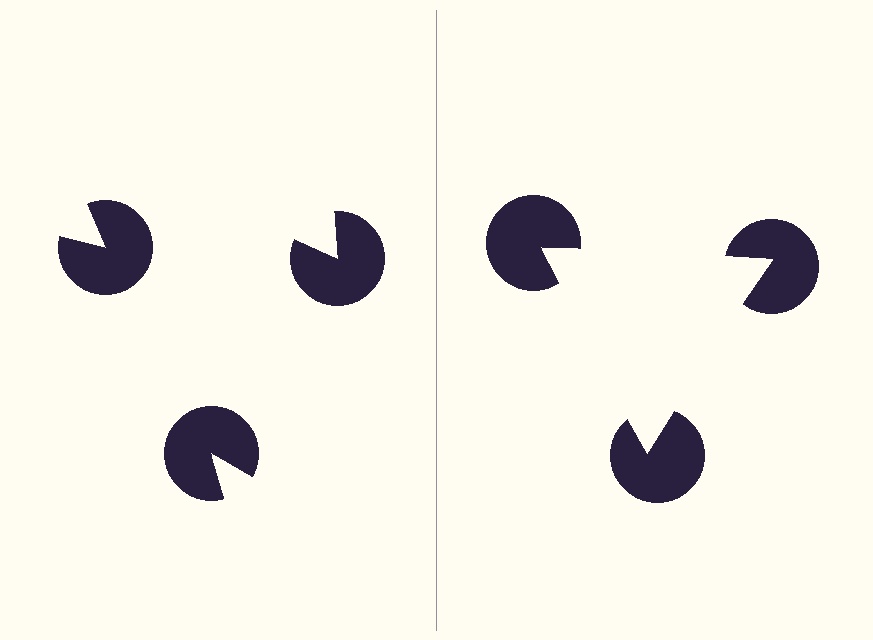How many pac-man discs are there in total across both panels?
6 — 3 on each side.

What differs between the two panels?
The pac-man discs are positioned identically on both sides; only the wedge orientations differ. On the right they align to a triangle; on the left they are misaligned.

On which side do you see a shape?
An illusory triangle appears on the right side. On the left side the wedge cuts are rotated, so no coherent shape forms.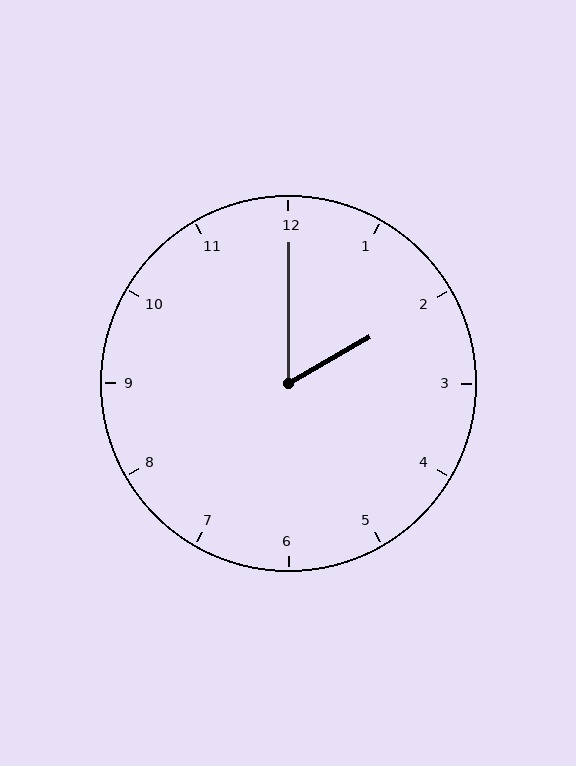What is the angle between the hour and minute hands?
Approximately 60 degrees.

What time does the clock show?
2:00.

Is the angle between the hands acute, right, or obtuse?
It is acute.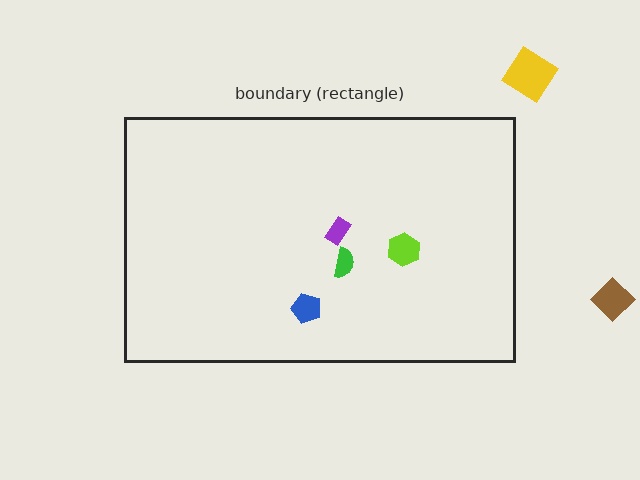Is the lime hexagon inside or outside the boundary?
Inside.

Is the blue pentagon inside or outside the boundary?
Inside.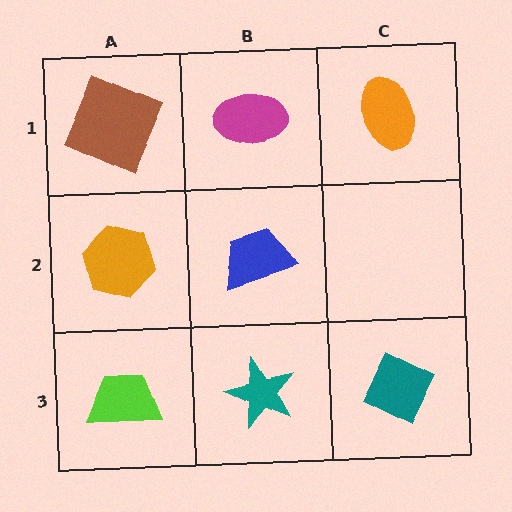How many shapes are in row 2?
2 shapes.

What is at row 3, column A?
A lime trapezoid.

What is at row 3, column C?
A teal diamond.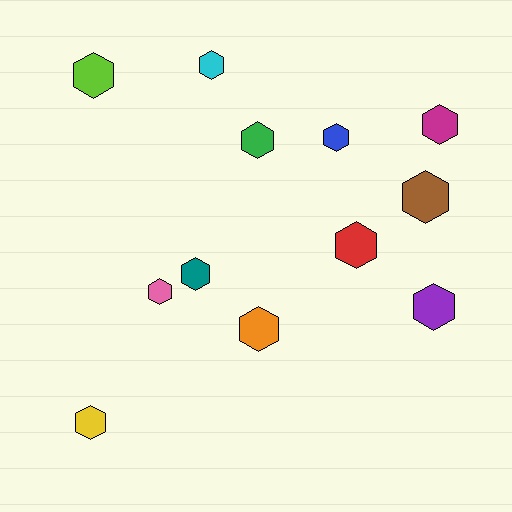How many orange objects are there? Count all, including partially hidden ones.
There is 1 orange object.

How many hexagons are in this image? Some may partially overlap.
There are 12 hexagons.